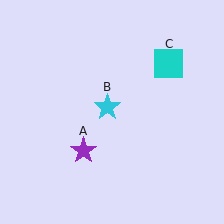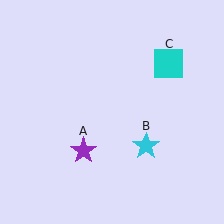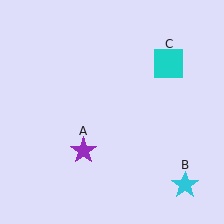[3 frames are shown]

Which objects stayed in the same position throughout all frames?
Purple star (object A) and cyan square (object C) remained stationary.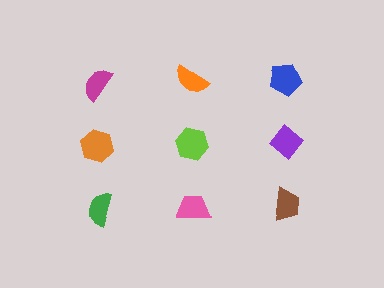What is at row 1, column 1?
A magenta semicircle.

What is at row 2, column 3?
A purple diamond.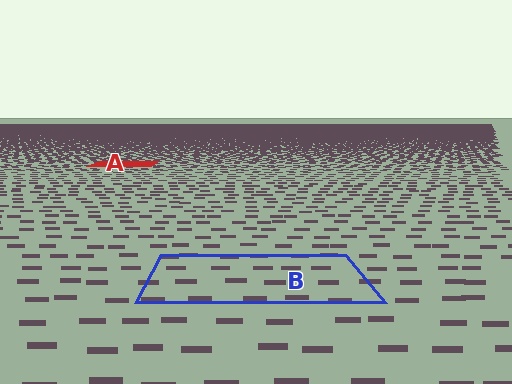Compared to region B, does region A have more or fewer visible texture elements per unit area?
Region A has more texture elements per unit area — they are packed more densely because it is farther away.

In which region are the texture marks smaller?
The texture marks are smaller in region A, because it is farther away.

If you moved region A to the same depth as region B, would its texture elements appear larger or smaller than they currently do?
They would appear larger. At a closer depth, the same texture elements are projected at a bigger on-screen size.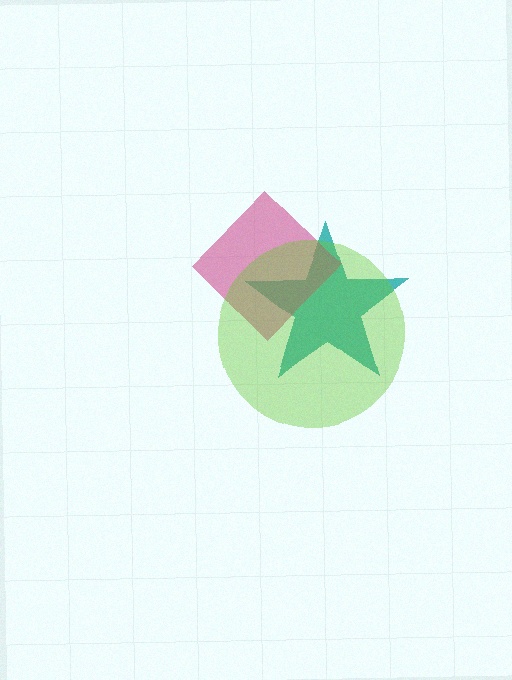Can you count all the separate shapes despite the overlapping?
Yes, there are 3 separate shapes.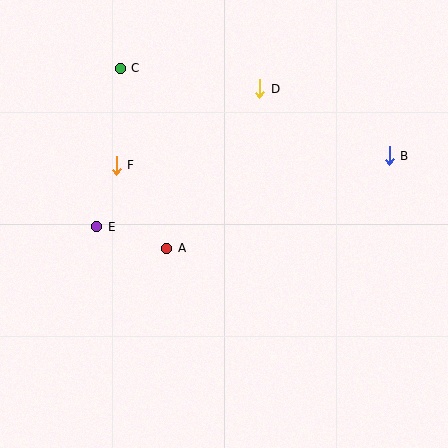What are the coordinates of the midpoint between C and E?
The midpoint between C and E is at (109, 148).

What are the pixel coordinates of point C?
Point C is at (120, 68).